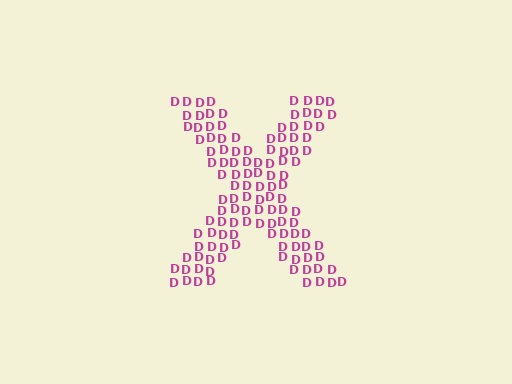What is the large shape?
The large shape is the letter X.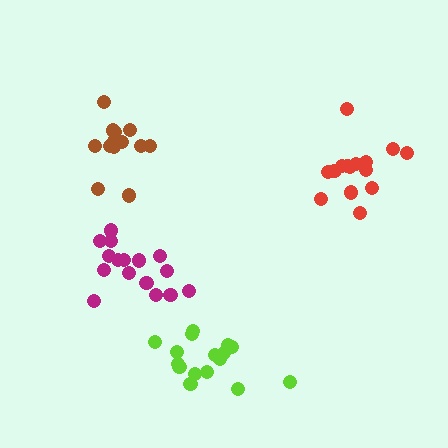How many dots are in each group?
Group 1: 16 dots, Group 2: 14 dots, Group 3: 15 dots, Group 4: 17 dots (62 total).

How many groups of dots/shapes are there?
There are 4 groups.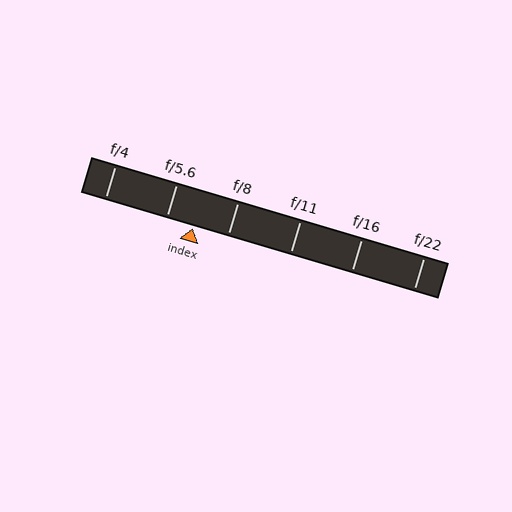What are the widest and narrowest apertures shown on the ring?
The widest aperture shown is f/4 and the narrowest is f/22.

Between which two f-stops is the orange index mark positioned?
The index mark is between f/5.6 and f/8.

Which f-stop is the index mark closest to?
The index mark is closest to f/5.6.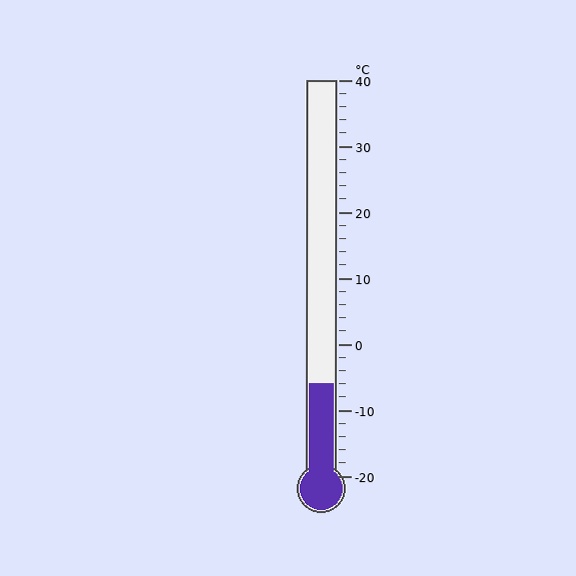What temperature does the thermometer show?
The thermometer shows approximately -6°C.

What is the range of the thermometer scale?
The thermometer scale ranges from -20°C to 40°C.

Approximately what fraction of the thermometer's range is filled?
The thermometer is filled to approximately 25% of its range.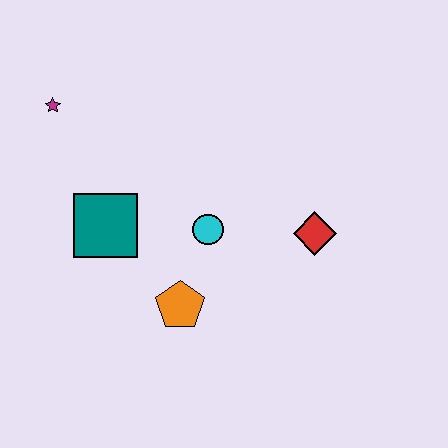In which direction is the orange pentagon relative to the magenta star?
The orange pentagon is below the magenta star.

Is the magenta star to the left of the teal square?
Yes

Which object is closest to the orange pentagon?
The cyan circle is closest to the orange pentagon.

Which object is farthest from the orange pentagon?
The magenta star is farthest from the orange pentagon.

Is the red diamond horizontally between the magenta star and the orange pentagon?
No